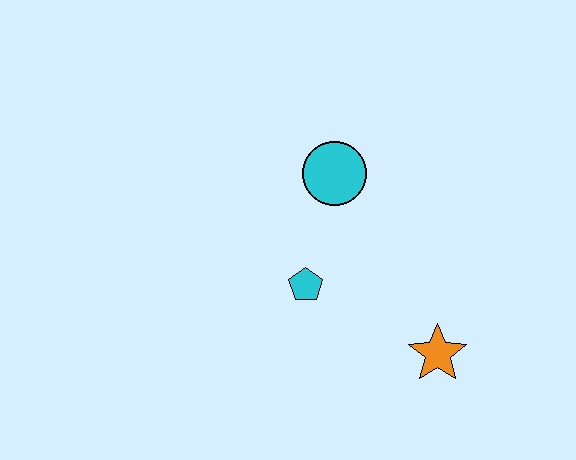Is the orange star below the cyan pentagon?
Yes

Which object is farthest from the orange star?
The cyan circle is farthest from the orange star.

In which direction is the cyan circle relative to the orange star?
The cyan circle is above the orange star.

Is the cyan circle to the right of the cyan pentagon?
Yes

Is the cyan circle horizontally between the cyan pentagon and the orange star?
Yes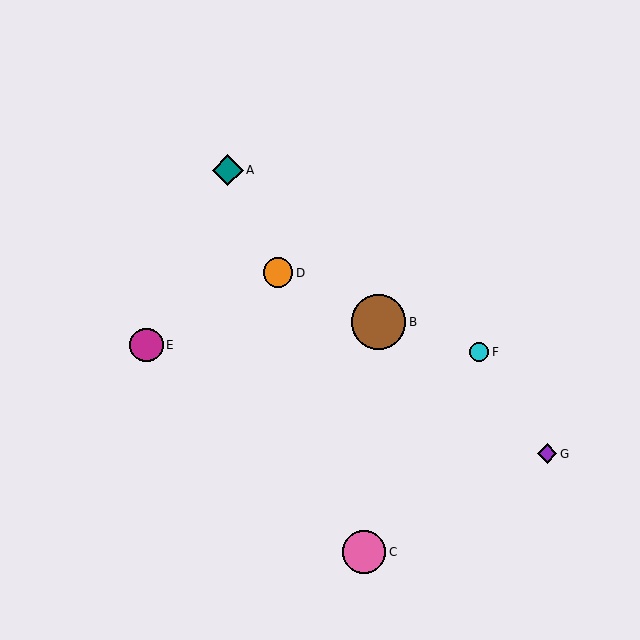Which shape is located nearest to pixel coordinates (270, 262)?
The orange circle (labeled D) at (278, 273) is nearest to that location.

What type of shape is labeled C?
Shape C is a pink circle.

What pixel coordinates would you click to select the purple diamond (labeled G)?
Click at (547, 454) to select the purple diamond G.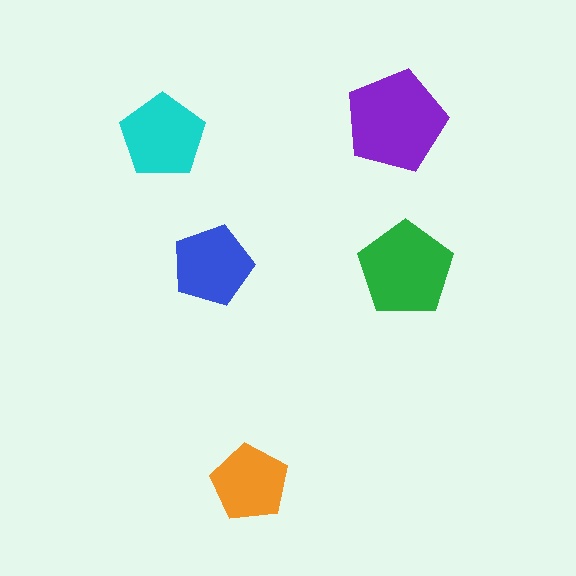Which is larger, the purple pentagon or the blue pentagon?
The purple one.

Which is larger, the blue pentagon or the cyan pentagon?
The cyan one.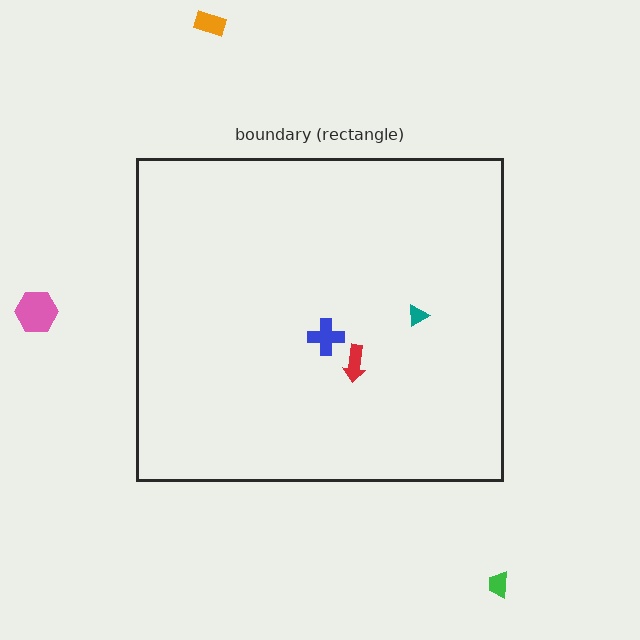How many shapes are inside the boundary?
3 inside, 3 outside.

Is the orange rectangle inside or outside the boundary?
Outside.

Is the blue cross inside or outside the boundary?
Inside.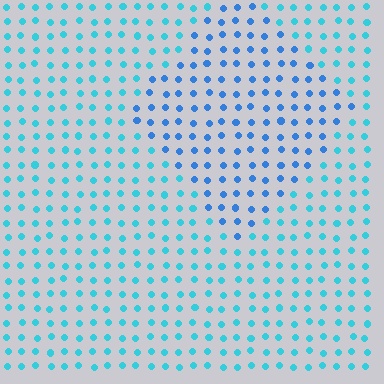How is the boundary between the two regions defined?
The boundary is defined purely by a slight shift in hue (about 28 degrees). Spacing, size, and orientation are identical on both sides.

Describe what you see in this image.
The image is filled with small cyan elements in a uniform arrangement. A diamond-shaped region is visible where the elements are tinted to a slightly different hue, forming a subtle color boundary.